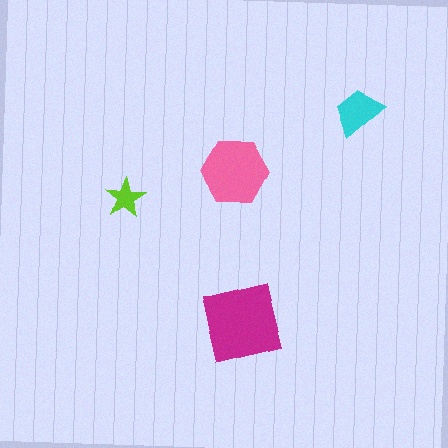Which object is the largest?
The magenta square.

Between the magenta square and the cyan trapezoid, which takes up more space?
The magenta square.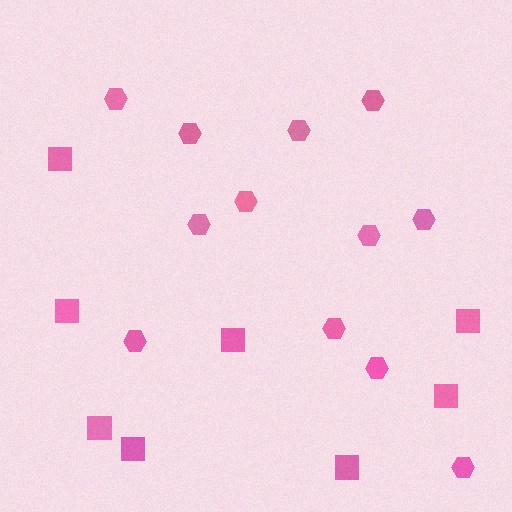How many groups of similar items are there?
There are 2 groups: one group of hexagons (12) and one group of squares (8).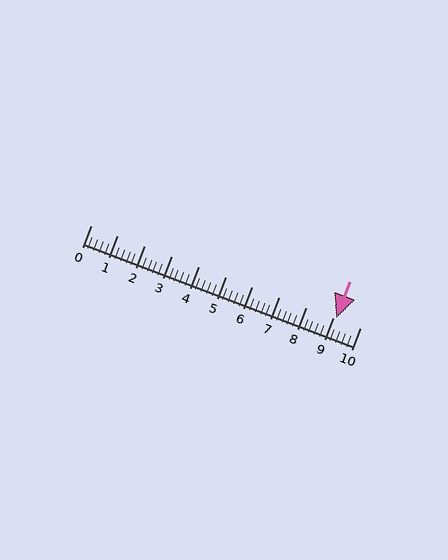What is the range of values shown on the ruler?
The ruler shows values from 0 to 10.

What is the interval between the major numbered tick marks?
The major tick marks are spaced 1 units apart.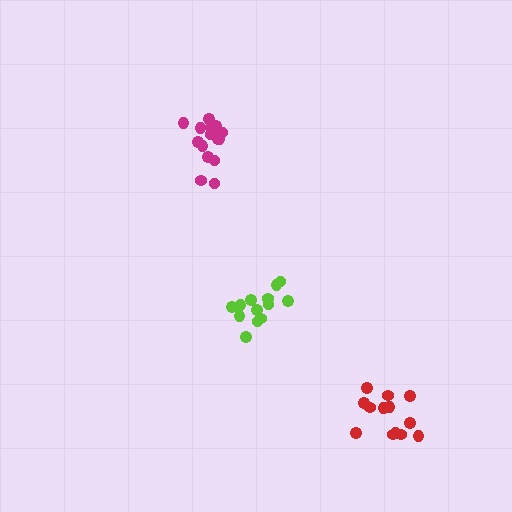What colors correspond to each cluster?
The clusters are colored: lime, red, magenta.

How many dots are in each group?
Group 1: 13 dots, Group 2: 13 dots, Group 3: 16 dots (42 total).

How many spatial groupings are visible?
There are 3 spatial groupings.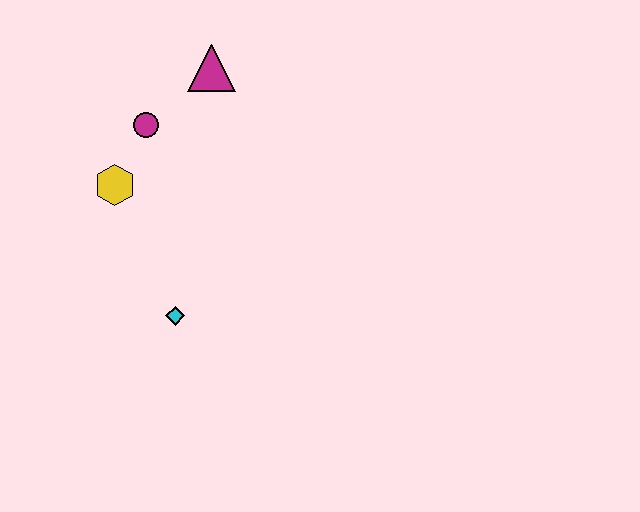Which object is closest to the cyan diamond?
The yellow hexagon is closest to the cyan diamond.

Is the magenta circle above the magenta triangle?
No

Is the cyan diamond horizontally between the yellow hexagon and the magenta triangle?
Yes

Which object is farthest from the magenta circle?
The cyan diamond is farthest from the magenta circle.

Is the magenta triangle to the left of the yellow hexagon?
No